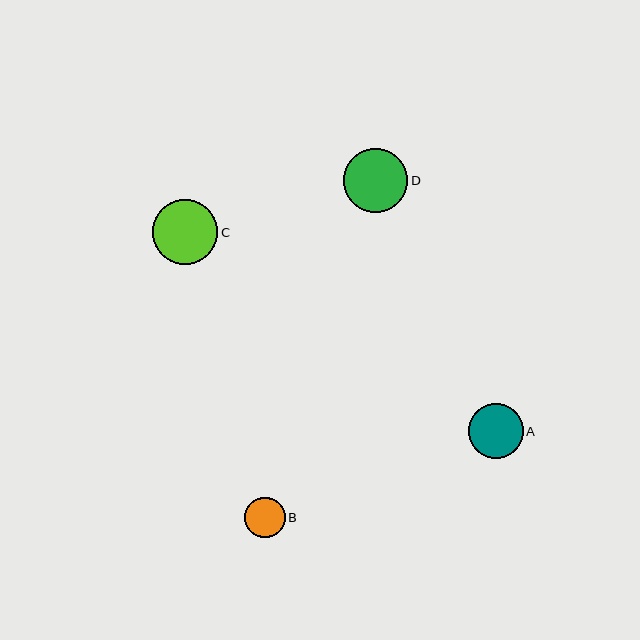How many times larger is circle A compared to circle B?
Circle A is approximately 1.4 times the size of circle B.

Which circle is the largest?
Circle C is the largest with a size of approximately 65 pixels.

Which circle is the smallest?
Circle B is the smallest with a size of approximately 40 pixels.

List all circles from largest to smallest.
From largest to smallest: C, D, A, B.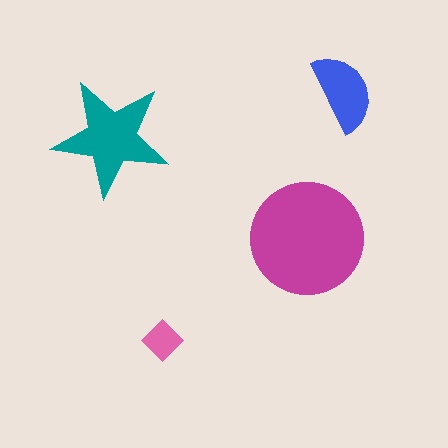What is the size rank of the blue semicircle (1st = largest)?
3rd.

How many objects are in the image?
There are 4 objects in the image.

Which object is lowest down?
The pink diamond is bottommost.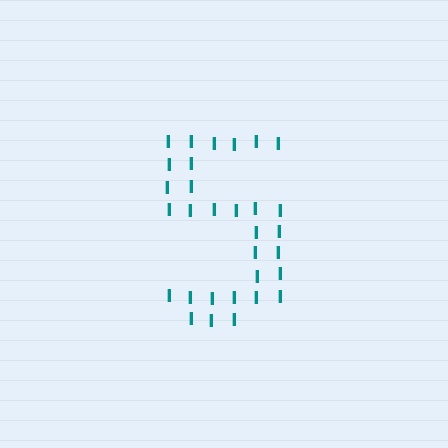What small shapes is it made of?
It is made of small letter I's.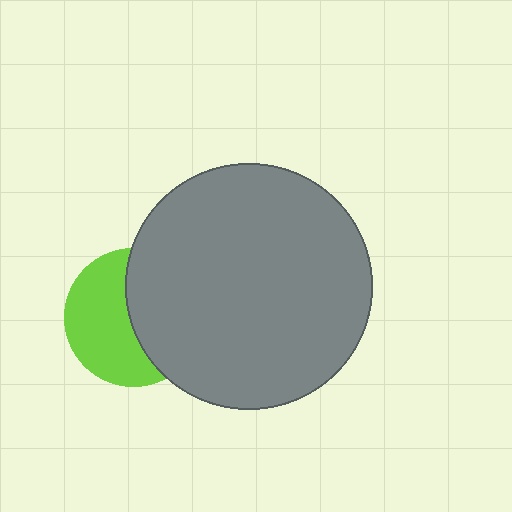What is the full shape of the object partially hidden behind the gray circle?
The partially hidden object is a lime circle.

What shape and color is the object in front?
The object in front is a gray circle.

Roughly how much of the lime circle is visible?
About half of it is visible (roughly 52%).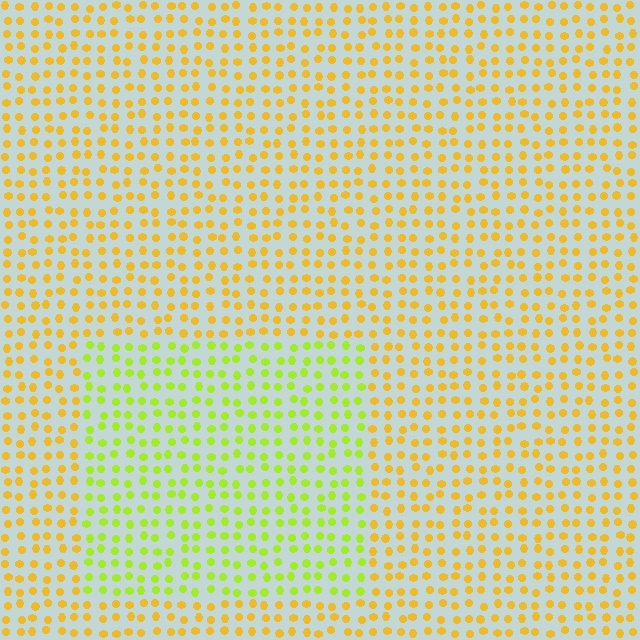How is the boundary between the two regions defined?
The boundary is defined purely by a slight shift in hue (about 39 degrees). Spacing, size, and orientation are identical on both sides.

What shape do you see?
I see a rectangle.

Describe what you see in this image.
The image is filled with small yellow elements in a uniform arrangement. A rectangle-shaped region is visible where the elements are tinted to a slightly different hue, forming a subtle color boundary.